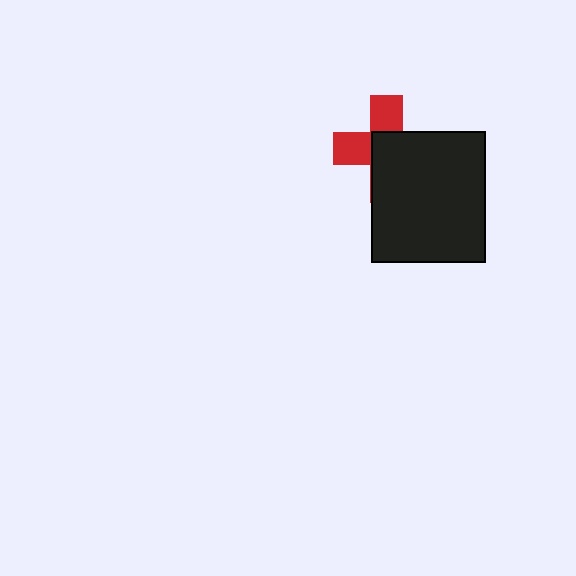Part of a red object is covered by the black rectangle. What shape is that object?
It is a cross.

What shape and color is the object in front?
The object in front is a black rectangle.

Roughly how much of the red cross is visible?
A small part of it is visible (roughly 42%).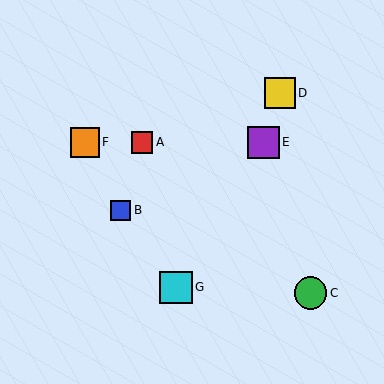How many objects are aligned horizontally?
3 objects (A, E, F) are aligned horizontally.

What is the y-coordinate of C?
Object C is at y≈293.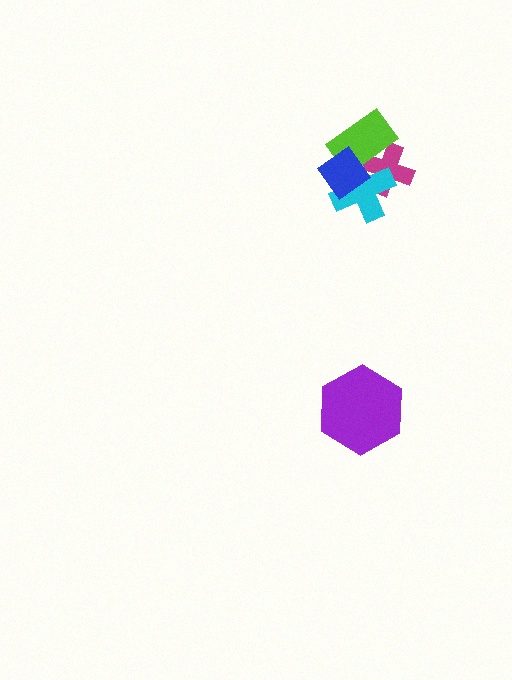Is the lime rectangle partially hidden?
Yes, it is partially covered by another shape.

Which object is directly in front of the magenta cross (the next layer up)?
The cyan cross is directly in front of the magenta cross.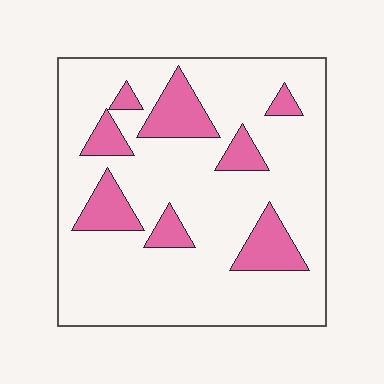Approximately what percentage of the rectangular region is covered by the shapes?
Approximately 20%.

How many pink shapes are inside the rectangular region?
8.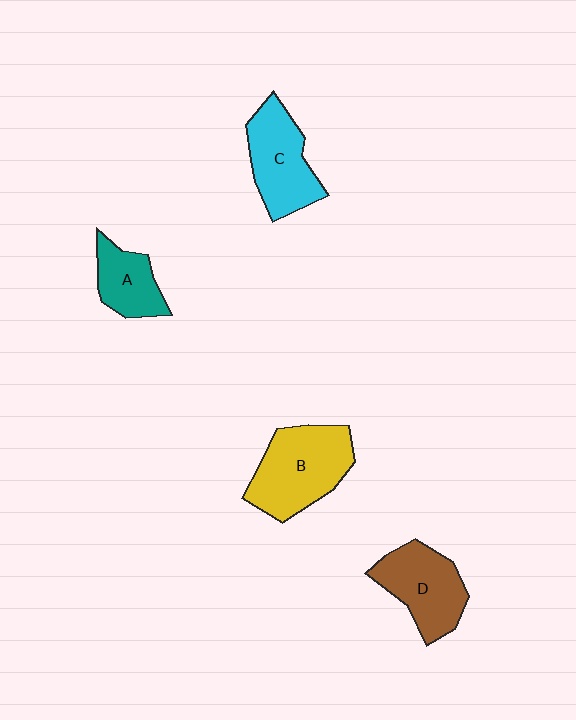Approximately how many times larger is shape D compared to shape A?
Approximately 1.5 times.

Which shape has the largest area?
Shape B (yellow).